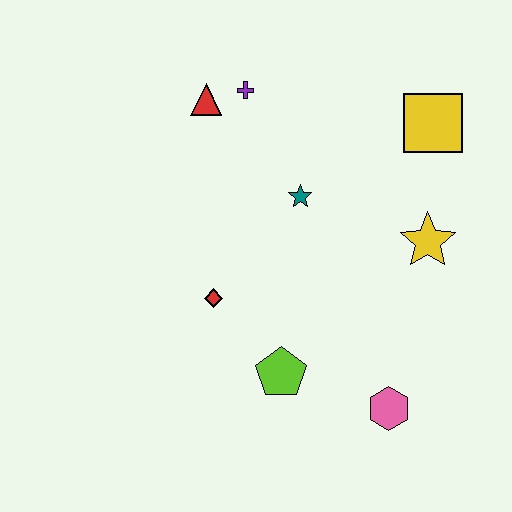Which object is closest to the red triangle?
The purple cross is closest to the red triangle.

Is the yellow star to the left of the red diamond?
No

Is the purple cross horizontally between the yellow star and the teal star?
No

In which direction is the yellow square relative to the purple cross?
The yellow square is to the right of the purple cross.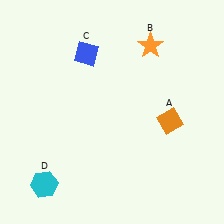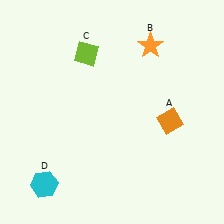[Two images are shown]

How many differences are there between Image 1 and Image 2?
There is 1 difference between the two images.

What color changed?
The diamond (C) changed from blue in Image 1 to lime in Image 2.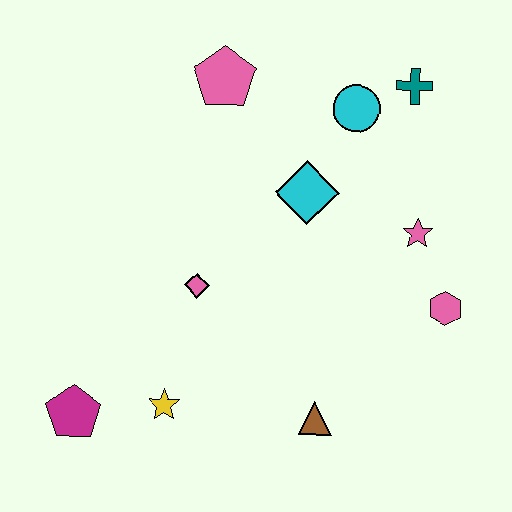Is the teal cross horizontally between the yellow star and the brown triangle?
No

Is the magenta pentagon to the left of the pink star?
Yes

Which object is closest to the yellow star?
The magenta pentagon is closest to the yellow star.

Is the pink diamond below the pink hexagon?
No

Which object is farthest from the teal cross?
The magenta pentagon is farthest from the teal cross.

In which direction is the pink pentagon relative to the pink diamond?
The pink pentagon is above the pink diamond.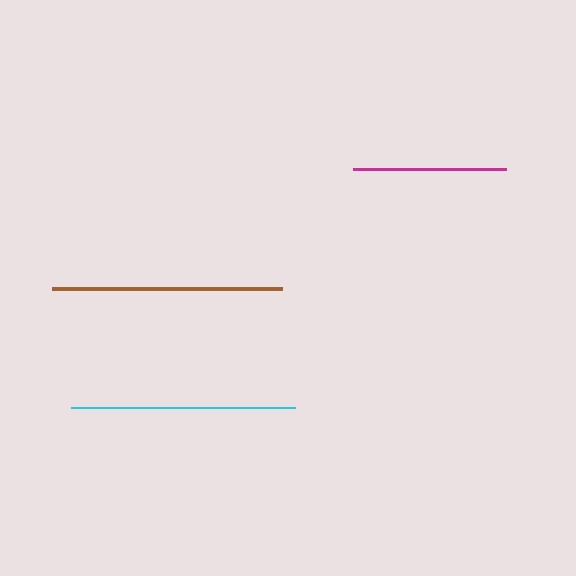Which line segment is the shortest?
The magenta line is the shortest at approximately 153 pixels.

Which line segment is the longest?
The brown line is the longest at approximately 230 pixels.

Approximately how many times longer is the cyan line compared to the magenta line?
The cyan line is approximately 1.5 times the length of the magenta line.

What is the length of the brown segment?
The brown segment is approximately 230 pixels long.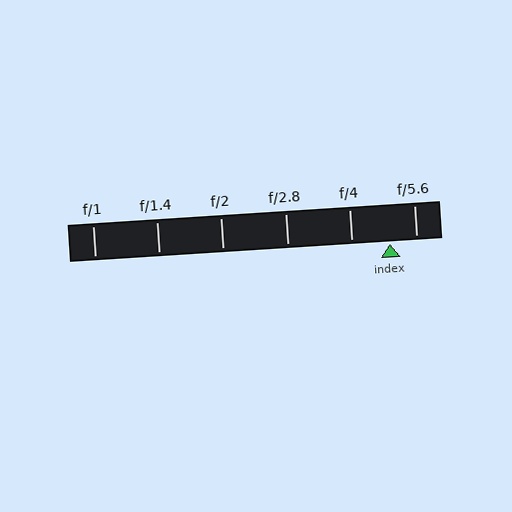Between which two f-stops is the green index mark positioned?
The index mark is between f/4 and f/5.6.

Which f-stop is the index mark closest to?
The index mark is closest to f/5.6.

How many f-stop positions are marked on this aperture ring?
There are 6 f-stop positions marked.